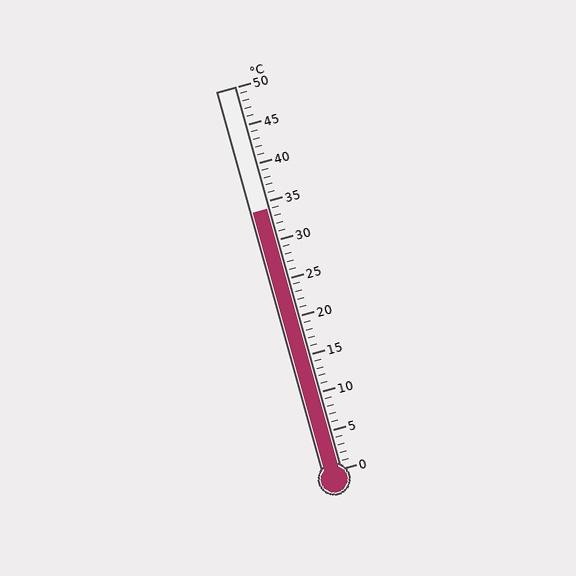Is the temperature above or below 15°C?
The temperature is above 15°C.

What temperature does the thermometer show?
The thermometer shows approximately 34°C.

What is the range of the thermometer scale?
The thermometer scale ranges from 0°C to 50°C.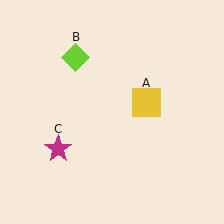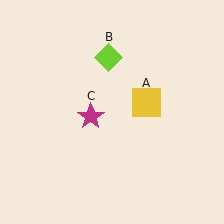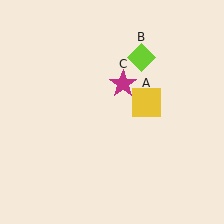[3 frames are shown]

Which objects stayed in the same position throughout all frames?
Yellow square (object A) remained stationary.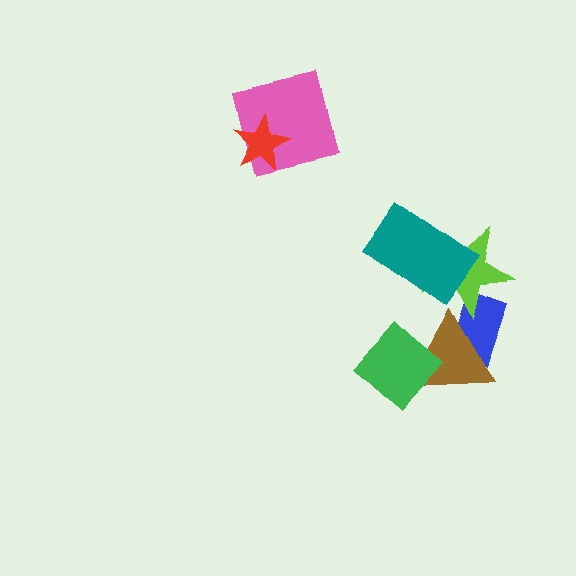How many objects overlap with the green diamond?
1 object overlaps with the green diamond.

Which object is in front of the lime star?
The teal rectangle is in front of the lime star.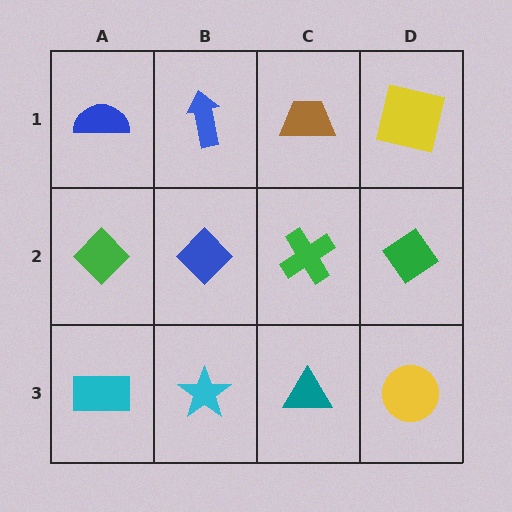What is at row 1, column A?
A blue semicircle.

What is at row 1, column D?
A yellow square.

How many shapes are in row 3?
4 shapes.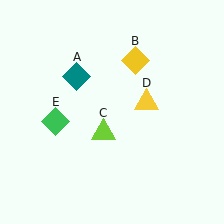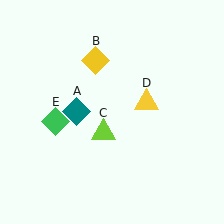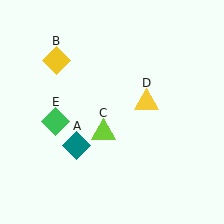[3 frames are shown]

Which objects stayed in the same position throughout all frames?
Lime triangle (object C) and yellow triangle (object D) and green diamond (object E) remained stationary.